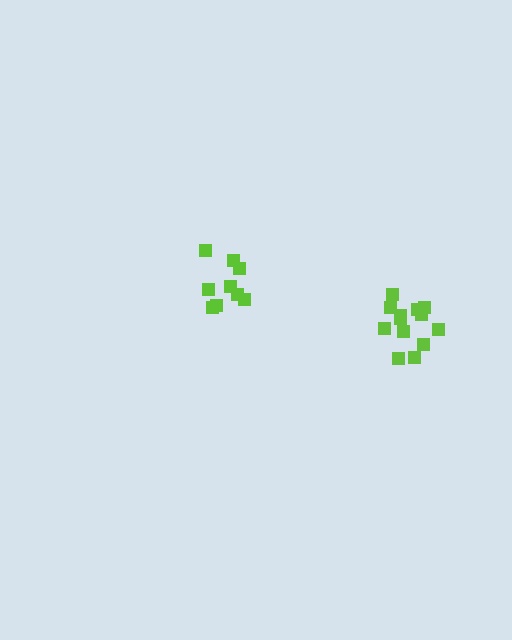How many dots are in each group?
Group 1: 9 dots, Group 2: 13 dots (22 total).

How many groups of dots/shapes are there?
There are 2 groups.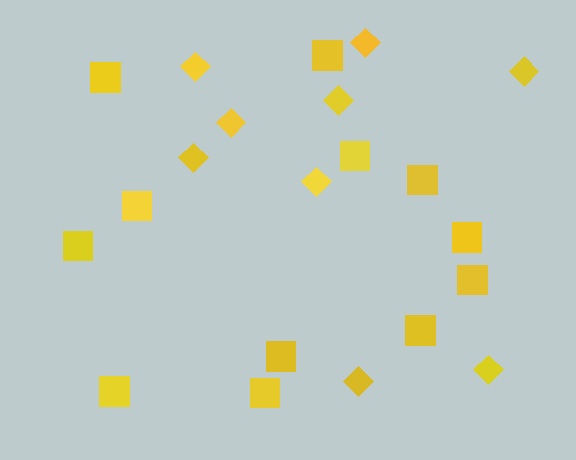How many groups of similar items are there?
There are 2 groups: one group of diamonds (9) and one group of squares (12).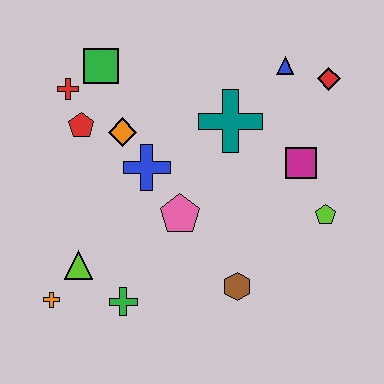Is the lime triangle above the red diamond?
No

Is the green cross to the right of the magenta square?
No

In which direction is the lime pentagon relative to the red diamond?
The lime pentagon is below the red diamond.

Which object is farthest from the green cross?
The red diamond is farthest from the green cross.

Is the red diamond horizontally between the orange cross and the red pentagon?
No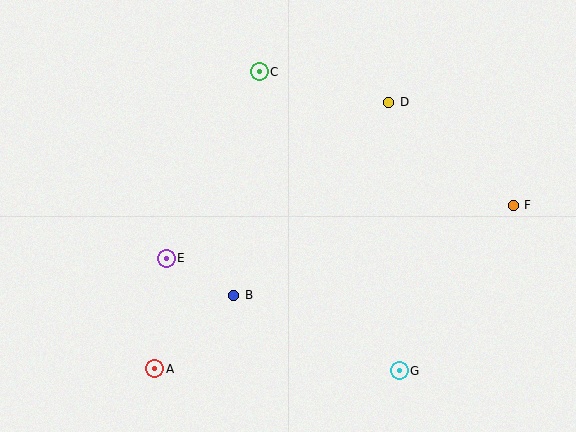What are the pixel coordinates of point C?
Point C is at (259, 72).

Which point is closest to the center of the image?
Point B at (234, 295) is closest to the center.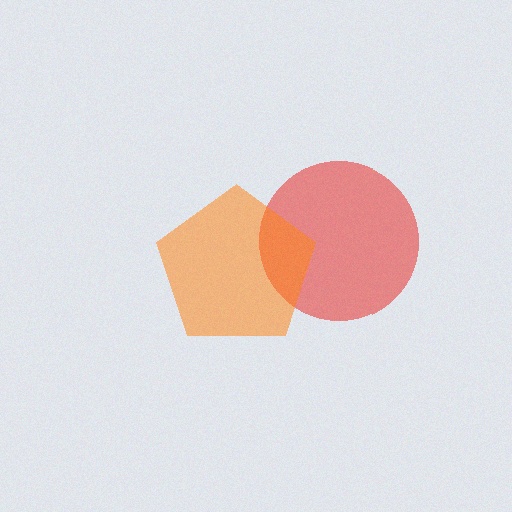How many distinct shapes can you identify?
There are 2 distinct shapes: a red circle, an orange pentagon.